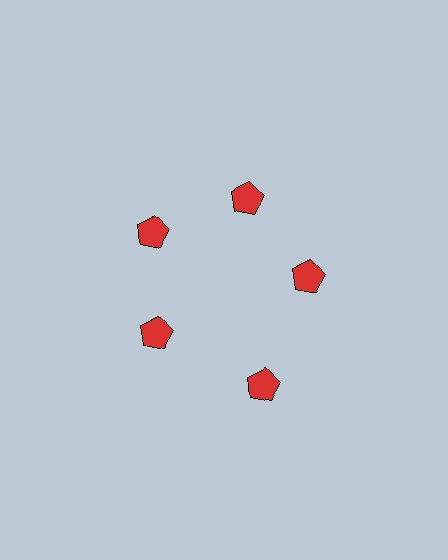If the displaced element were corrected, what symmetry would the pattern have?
It would have 5-fold rotational symmetry — the pattern would map onto itself every 72 degrees.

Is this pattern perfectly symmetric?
No. The 5 red pentagons are arranged in a ring, but one element near the 5 o'clock position is pushed outward from the center, breaking the 5-fold rotational symmetry.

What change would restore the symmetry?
The symmetry would be restored by moving it inward, back onto the ring so that all 5 pentagons sit at equal angles and equal distance from the center.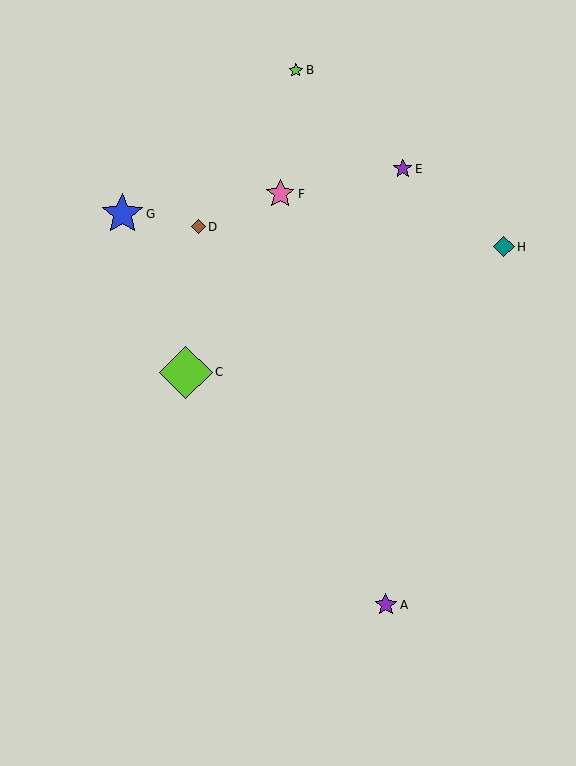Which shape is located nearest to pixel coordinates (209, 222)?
The brown diamond (labeled D) at (198, 227) is nearest to that location.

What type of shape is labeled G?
Shape G is a blue star.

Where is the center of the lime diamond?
The center of the lime diamond is at (186, 372).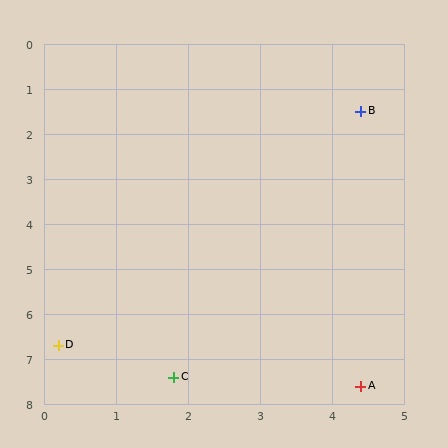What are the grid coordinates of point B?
Point B is at approximately (4.4, 1.5).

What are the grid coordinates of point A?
Point A is at approximately (4.4, 7.6).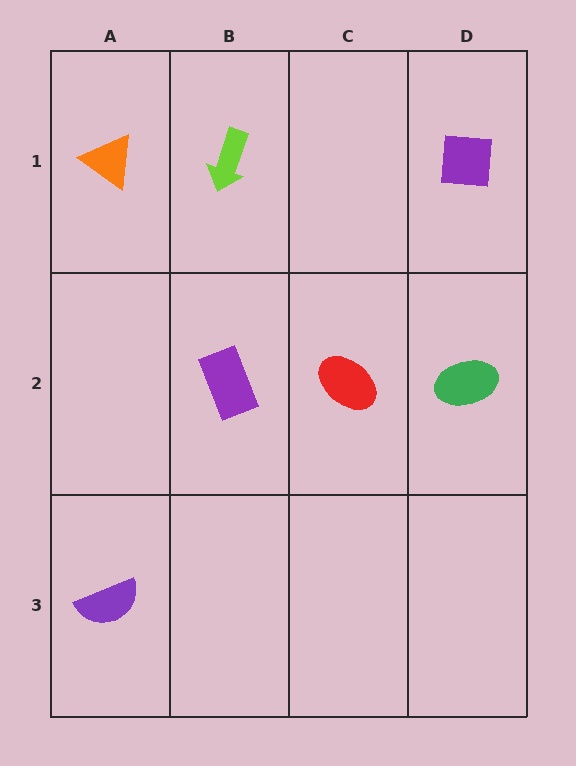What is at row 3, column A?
A purple semicircle.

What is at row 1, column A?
An orange triangle.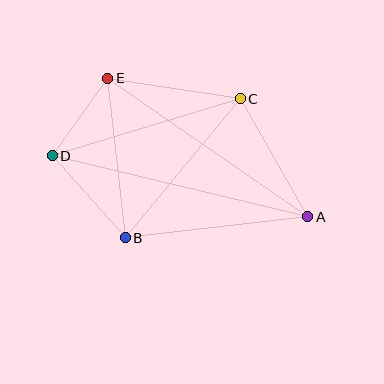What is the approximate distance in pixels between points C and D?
The distance between C and D is approximately 197 pixels.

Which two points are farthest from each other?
Points A and D are farthest from each other.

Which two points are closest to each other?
Points D and E are closest to each other.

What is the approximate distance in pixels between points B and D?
The distance between B and D is approximately 110 pixels.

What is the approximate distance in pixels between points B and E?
The distance between B and E is approximately 160 pixels.